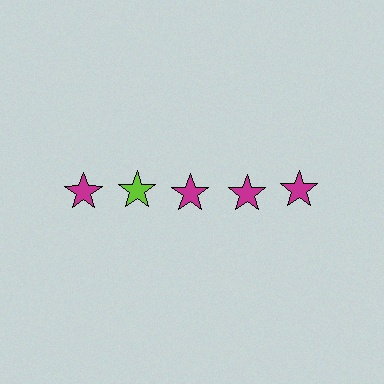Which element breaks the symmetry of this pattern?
The lime star in the top row, second from left column breaks the symmetry. All other shapes are magenta stars.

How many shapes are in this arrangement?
There are 5 shapes arranged in a grid pattern.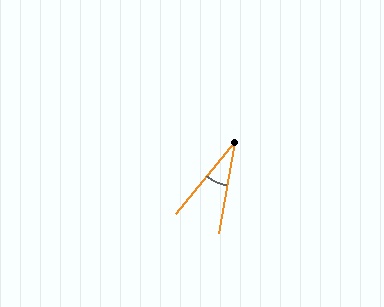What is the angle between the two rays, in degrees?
Approximately 30 degrees.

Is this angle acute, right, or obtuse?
It is acute.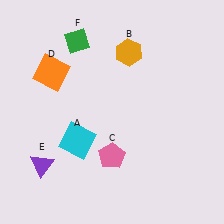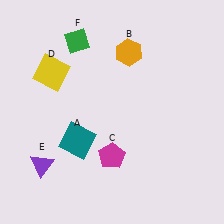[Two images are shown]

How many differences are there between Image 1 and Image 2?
There are 3 differences between the two images.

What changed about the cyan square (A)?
In Image 1, A is cyan. In Image 2, it changed to teal.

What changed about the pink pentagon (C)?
In Image 1, C is pink. In Image 2, it changed to magenta.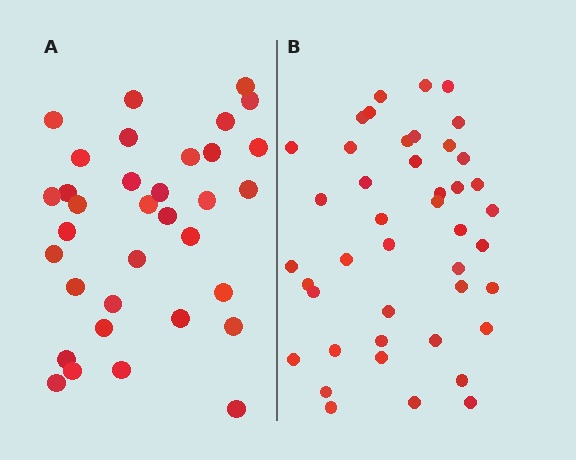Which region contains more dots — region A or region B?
Region B (the right region) has more dots.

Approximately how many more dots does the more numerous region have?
Region B has roughly 8 or so more dots than region A.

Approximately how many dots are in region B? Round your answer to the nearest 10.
About 40 dots. (The exact count is 43, which rounds to 40.)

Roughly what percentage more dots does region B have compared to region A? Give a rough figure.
About 25% more.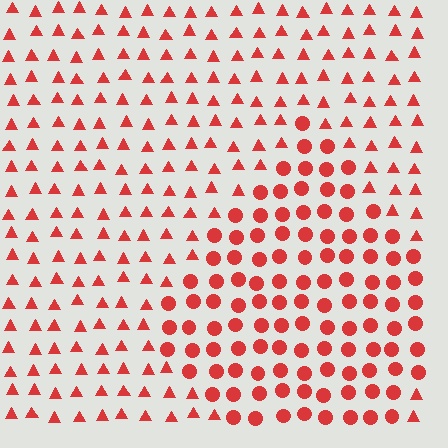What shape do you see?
I see a diamond.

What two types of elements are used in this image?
The image uses circles inside the diamond region and triangles outside it.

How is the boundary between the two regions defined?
The boundary is defined by a change in element shape: circles inside vs. triangles outside. All elements share the same color and spacing.